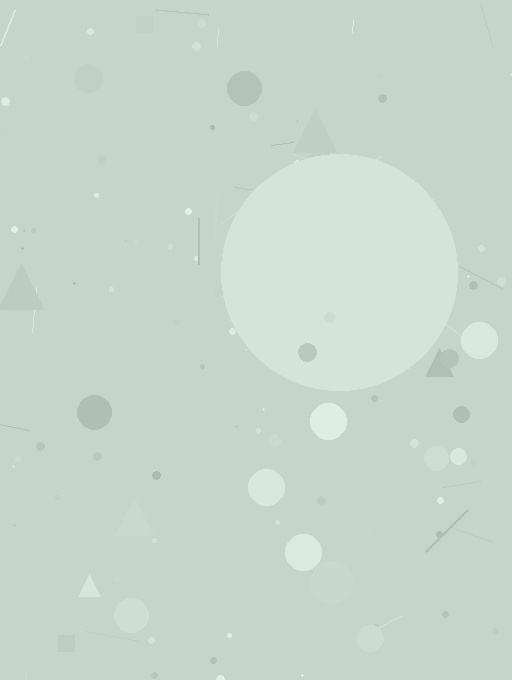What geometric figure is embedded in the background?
A circle is embedded in the background.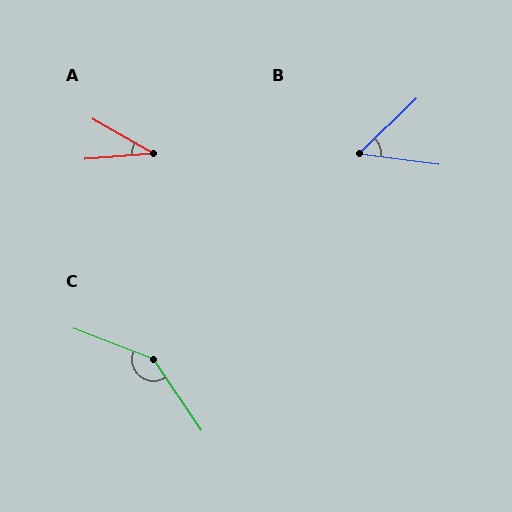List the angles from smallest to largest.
A (34°), B (52°), C (145°).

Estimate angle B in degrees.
Approximately 52 degrees.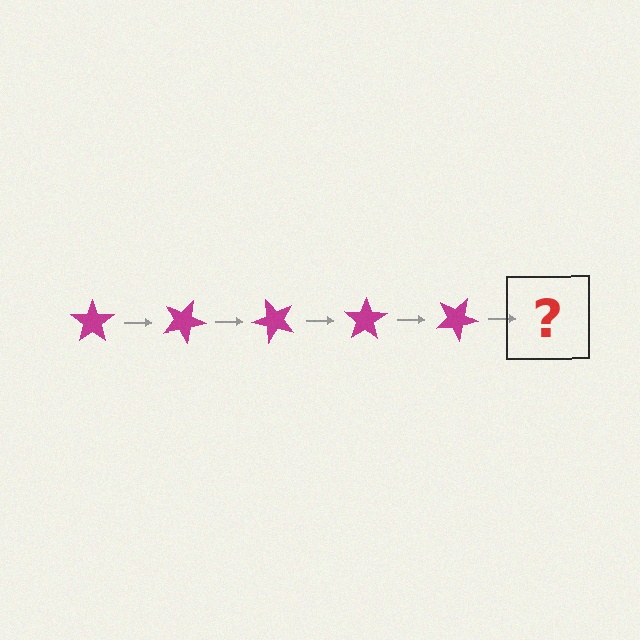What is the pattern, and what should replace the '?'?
The pattern is that the star rotates 25 degrees each step. The '?' should be a magenta star rotated 125 degrees.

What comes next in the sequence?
The next element should be a magenta star rotated 125 degrees.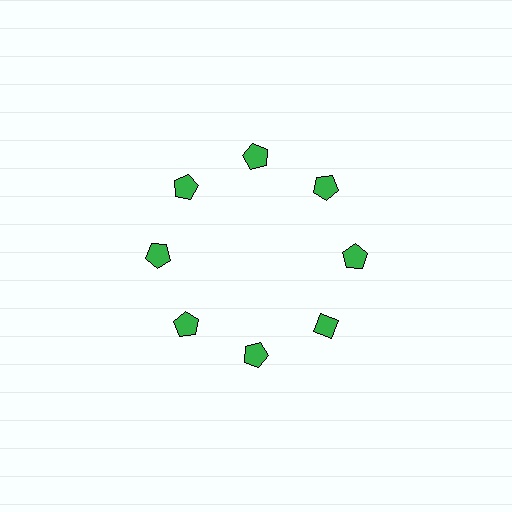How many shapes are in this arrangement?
There are 8 shapes arranged in a ring pattern.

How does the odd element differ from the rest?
It has a different shape: diamond instead of pentagon.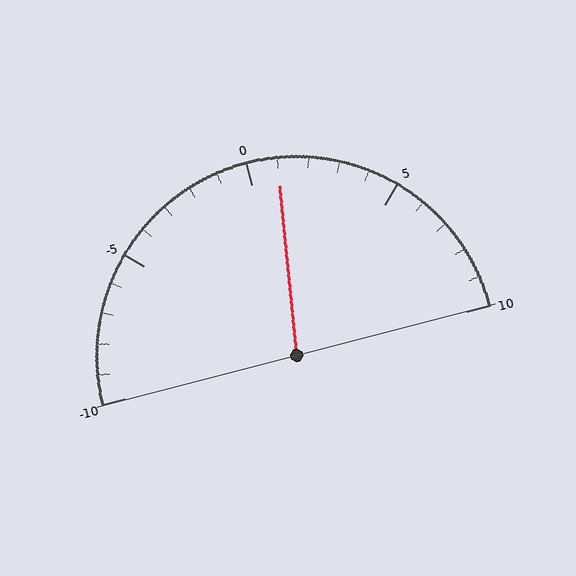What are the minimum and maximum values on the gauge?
The gauge ranges from -10 to 10.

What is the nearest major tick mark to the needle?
The nearest major tick mark is 0.